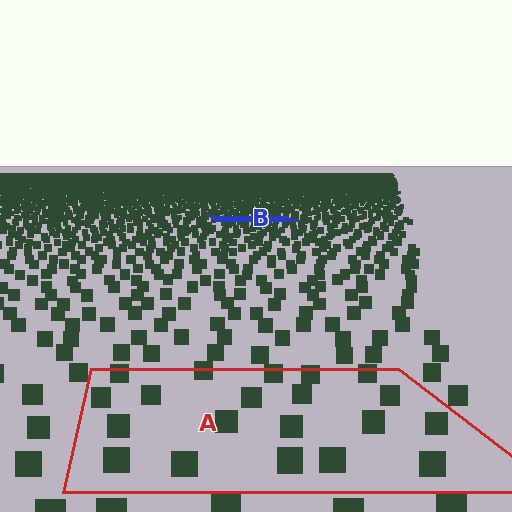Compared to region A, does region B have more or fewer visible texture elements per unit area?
Region B has more texture elements per unit area — they are packed more densely because it is farther away.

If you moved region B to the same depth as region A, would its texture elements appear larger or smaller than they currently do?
They would appear larger. At a closer depth, the same texture elements are projected at a bigger on-screen size.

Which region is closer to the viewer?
Region A is closer. The texture elements there are larger and more spread out.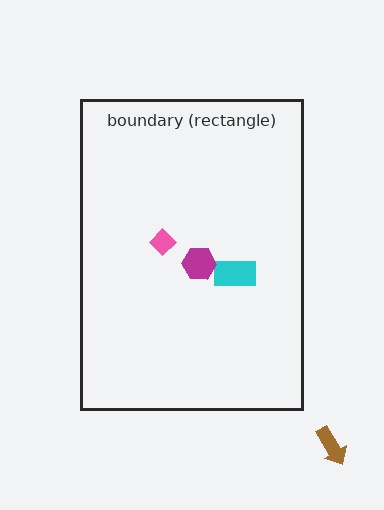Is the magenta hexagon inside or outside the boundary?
Inside.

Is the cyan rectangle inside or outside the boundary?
Inside.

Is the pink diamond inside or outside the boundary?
Inside.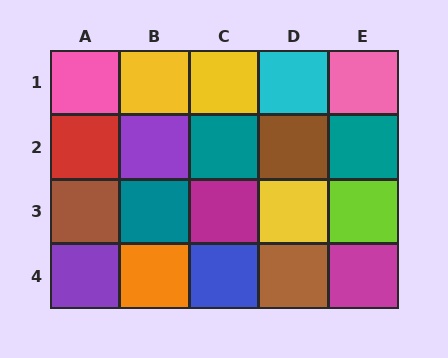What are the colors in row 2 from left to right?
Red, purple, teal, brown, teal.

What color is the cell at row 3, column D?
Yellow.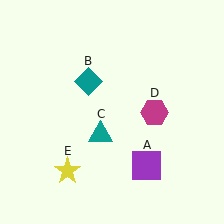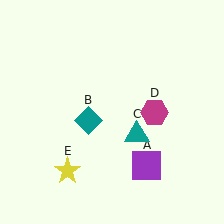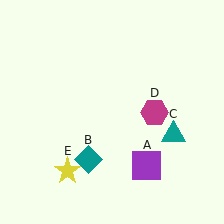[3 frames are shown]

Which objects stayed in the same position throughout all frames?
Purple square (object A) and magenta hexagon (object D) and yellow star (object E) remained stationary.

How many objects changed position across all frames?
2 objects changed position: teal diamond (object B), teal triangle (object C).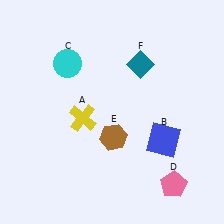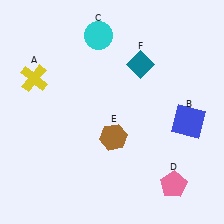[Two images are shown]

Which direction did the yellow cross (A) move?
The yellow cross (A) moved left.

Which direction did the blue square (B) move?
The blue square (B) moved right.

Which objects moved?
The objects that moved are: the yellow cross (A), the blue square (B), the cyan circle (C).